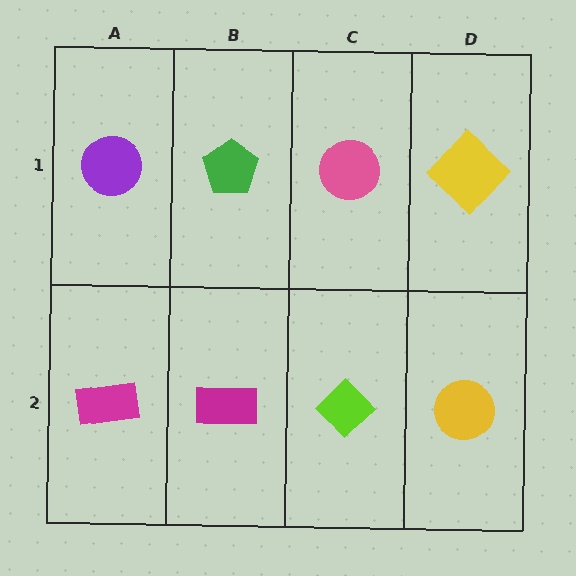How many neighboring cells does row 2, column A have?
2.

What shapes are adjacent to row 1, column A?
A magenta rectangle (row 2, column A), a green pentagon (row 1, column B).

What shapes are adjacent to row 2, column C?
A pink circle (row 1, column C), a magenta rectangle (row 2, column B), a yellow circle (row 2, column D).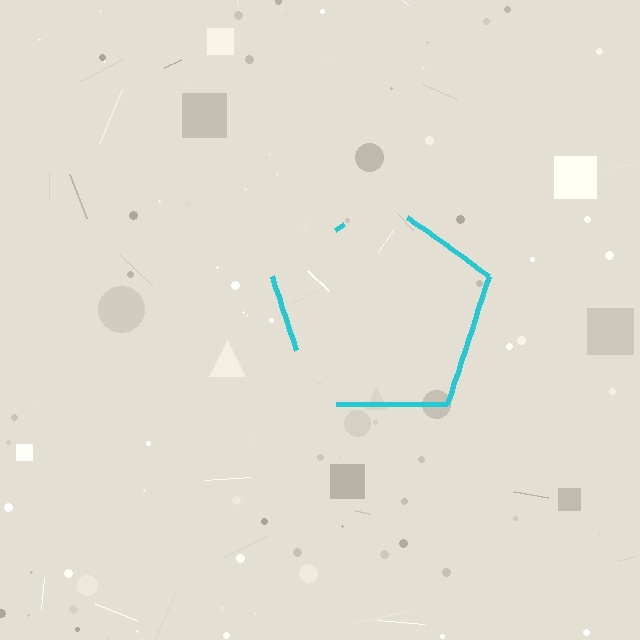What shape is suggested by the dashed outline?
The dashed outline suggests a pentagon.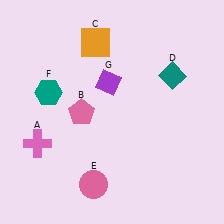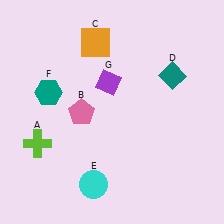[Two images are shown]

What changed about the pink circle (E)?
In Image 1, E is pink. In Image 2, it changed to cyan.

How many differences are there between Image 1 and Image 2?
There are 2 differences between the two images.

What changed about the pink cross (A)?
In Image 1, A is pink. In Image 2, it changed to lime.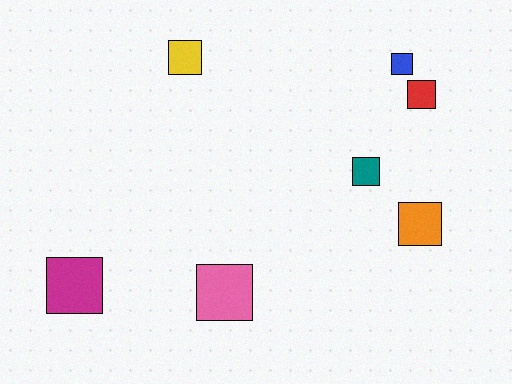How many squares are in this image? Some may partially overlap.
There are 7 squares.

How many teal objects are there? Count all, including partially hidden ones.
There is 1 teal object.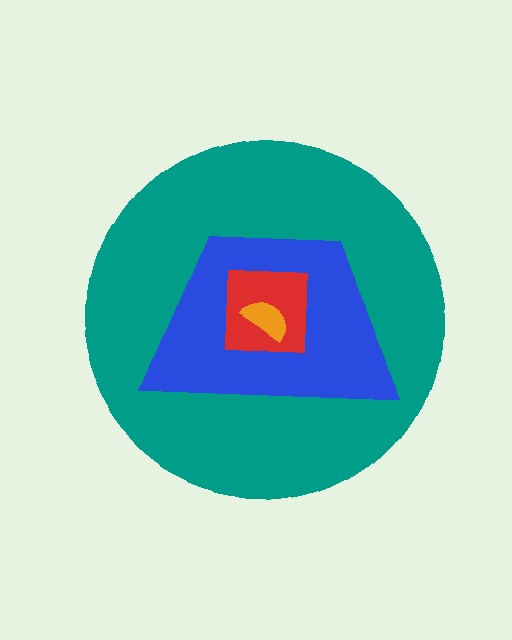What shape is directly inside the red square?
The orange semicircle.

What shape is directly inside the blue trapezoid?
The red square.